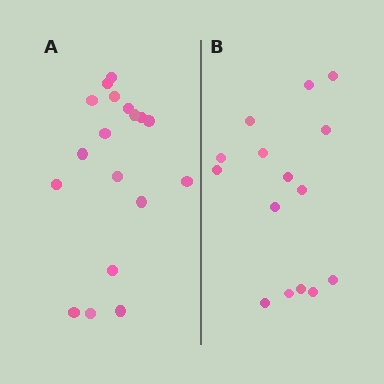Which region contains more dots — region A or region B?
Region A (the left region) has more dots.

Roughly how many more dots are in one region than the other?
Region A has just a few more — roughly 2 or 3 more dots than region B.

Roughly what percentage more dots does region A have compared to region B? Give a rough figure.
About 20% more.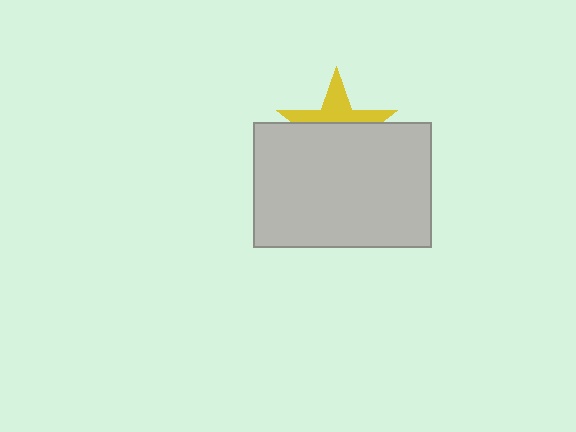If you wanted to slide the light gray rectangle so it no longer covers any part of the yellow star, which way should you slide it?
Slide it down — that is the most direct way to separate the two shapes.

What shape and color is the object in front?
The object in front is a light gray rectangle.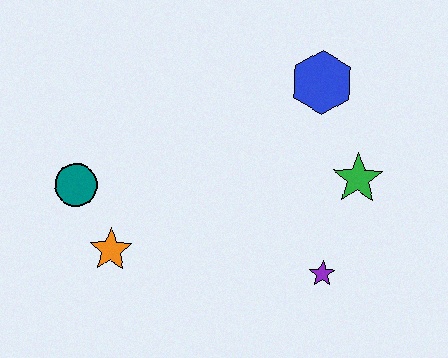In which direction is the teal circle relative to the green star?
The teal circle is to the left of the green star.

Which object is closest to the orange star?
The teal circle is closest to the orange star.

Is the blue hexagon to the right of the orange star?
Yes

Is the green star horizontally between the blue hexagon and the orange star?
No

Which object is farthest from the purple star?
The teal circle is farthest from the purple star.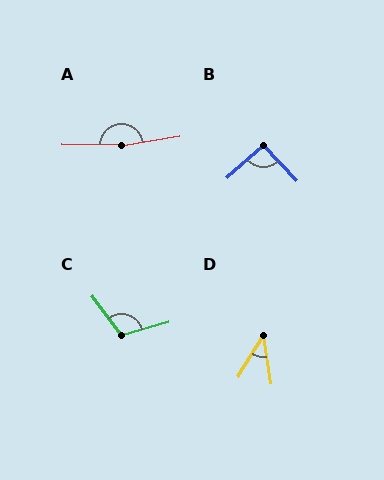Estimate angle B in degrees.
Approximately 92 degrees.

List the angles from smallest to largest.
D (41°), B (92°), C (111°), A (170°).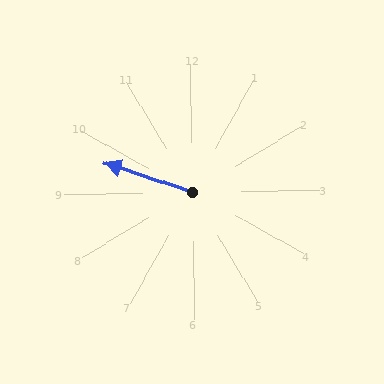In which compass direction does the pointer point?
West.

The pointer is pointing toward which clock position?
Roughly 10 o'clock.